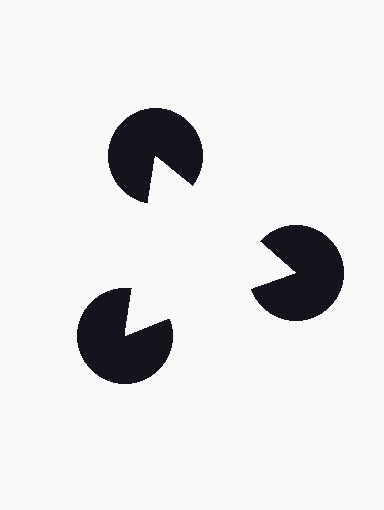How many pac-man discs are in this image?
There are 3 — one at each vertex of the illusory triangle.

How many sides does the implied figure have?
3 sides.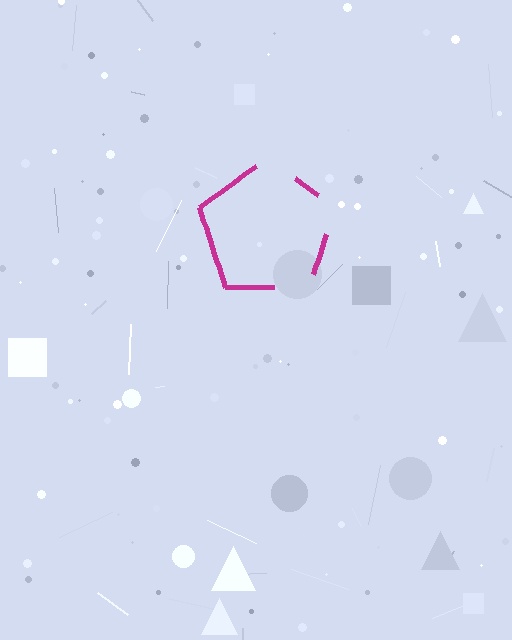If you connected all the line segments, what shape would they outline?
They would outline a pentagon.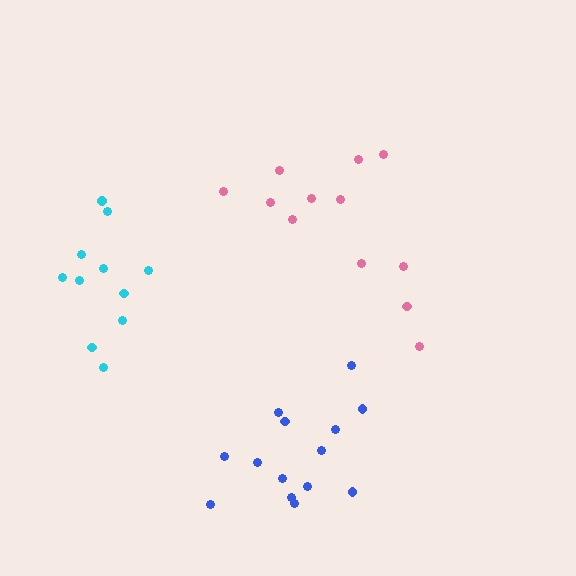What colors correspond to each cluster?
The clusters are colored: cyan, pink, blue.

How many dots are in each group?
Group 1: 11 dots, Group 2: 12 dots, Group 3: 14 dots (37 total).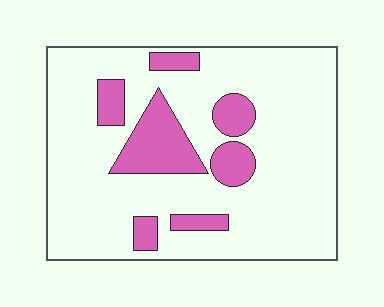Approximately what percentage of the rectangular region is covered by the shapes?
Approximately 20%.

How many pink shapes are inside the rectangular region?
7.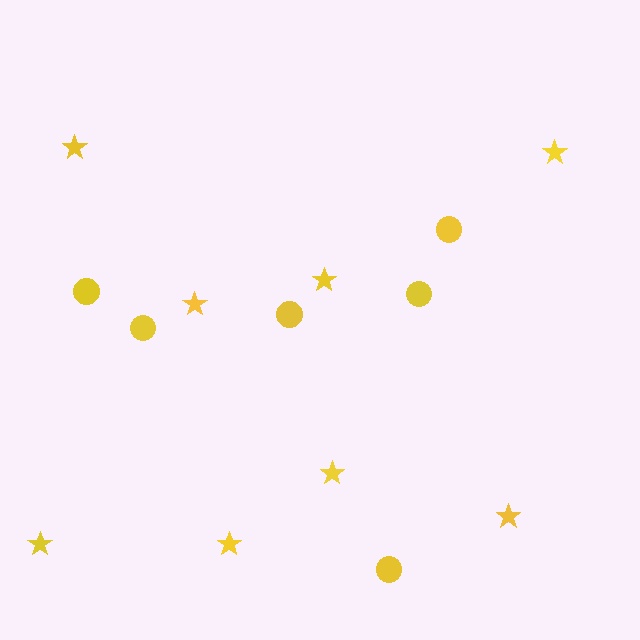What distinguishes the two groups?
There are 2 groups: one group of circles (6) and one group of stars (8).